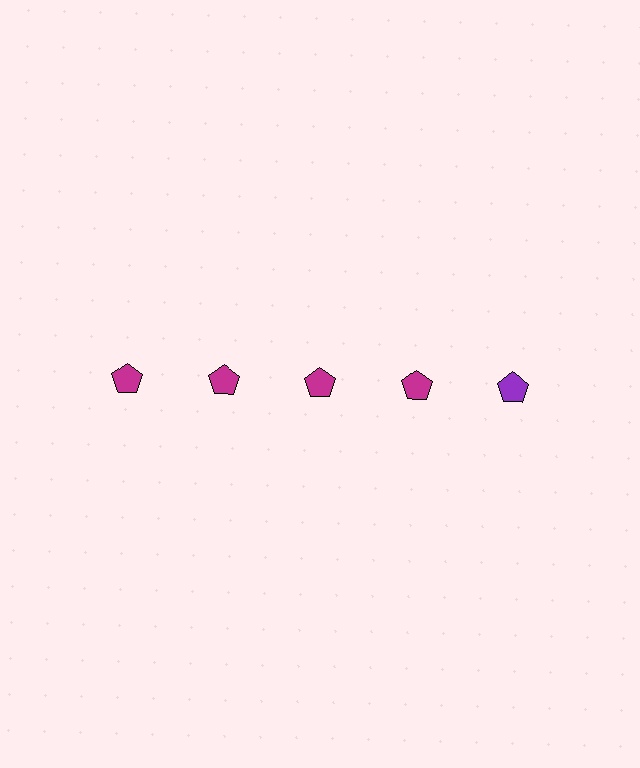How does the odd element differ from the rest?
It has a different color: purple instead of magenta.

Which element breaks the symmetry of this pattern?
The purple pentagon in the top row, rightmost column breaks the symmetry. All other shapes are magenta pentagons.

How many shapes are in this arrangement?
There are 5 shapes arranged in a grid pattern.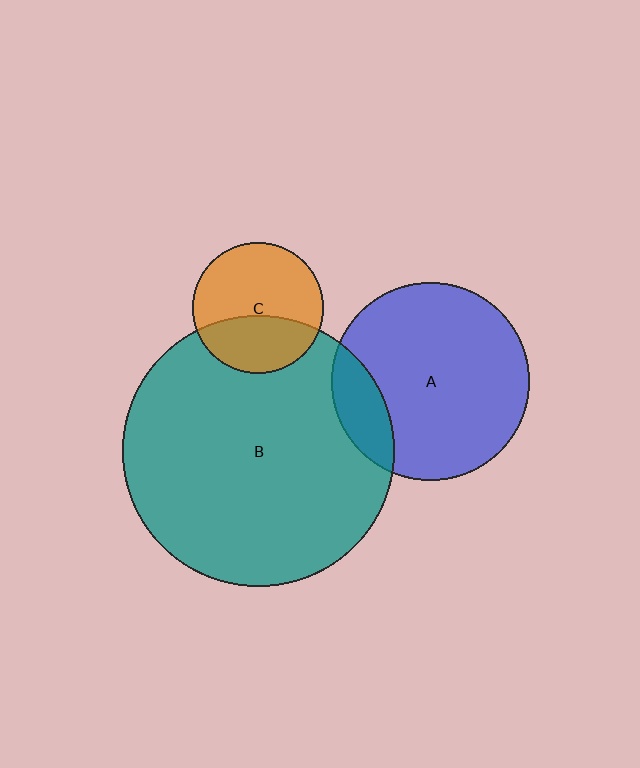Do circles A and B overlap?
Yes.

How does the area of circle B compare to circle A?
Approximately 1.9 times.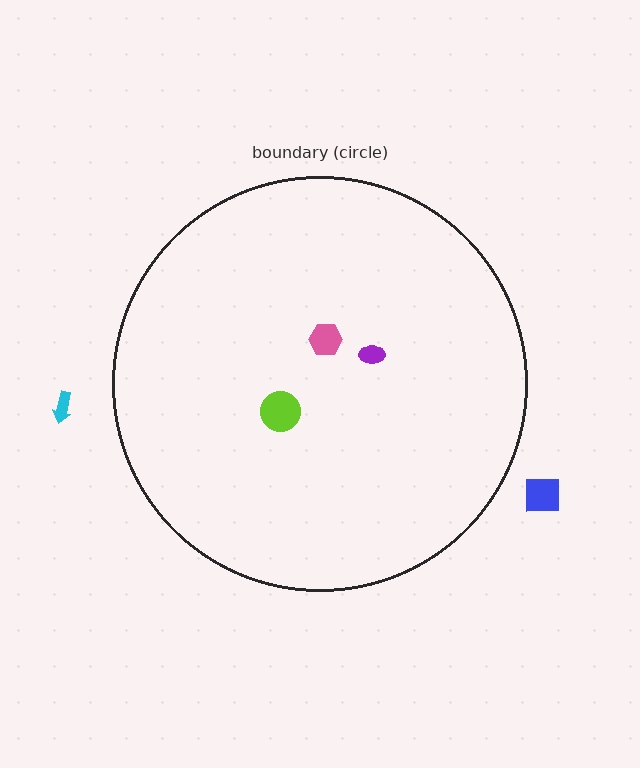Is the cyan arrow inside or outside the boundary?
Outside.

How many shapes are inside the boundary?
3 inside, 2 outside.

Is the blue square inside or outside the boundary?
Outside.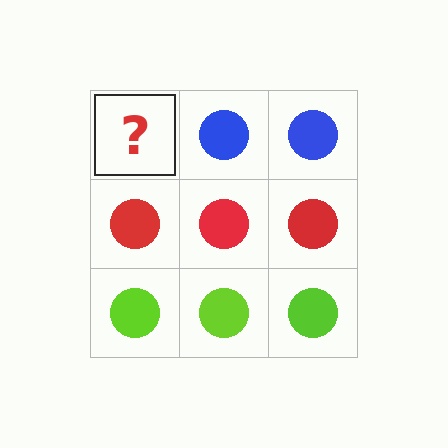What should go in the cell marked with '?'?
The missing cell should contain a blue circle.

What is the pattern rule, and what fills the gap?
The rule is that each row has a consistent color. The gap should be filled with a blue circle.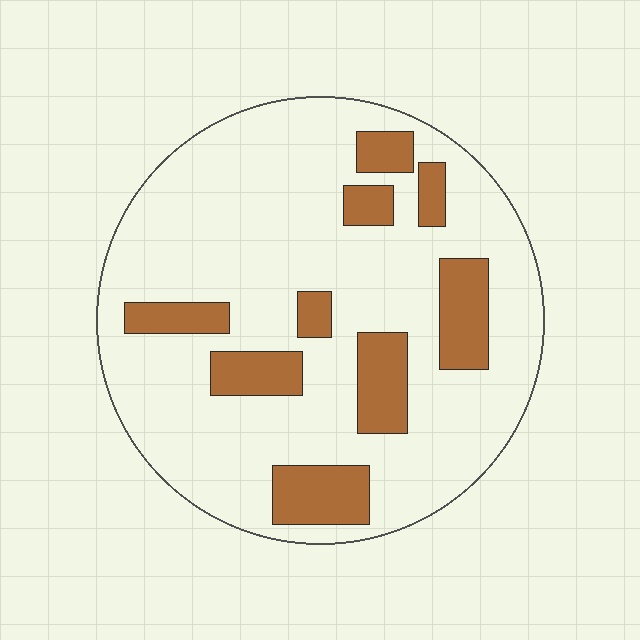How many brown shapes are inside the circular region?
9.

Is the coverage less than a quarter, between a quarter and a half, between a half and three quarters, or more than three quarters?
Less than a quarter.